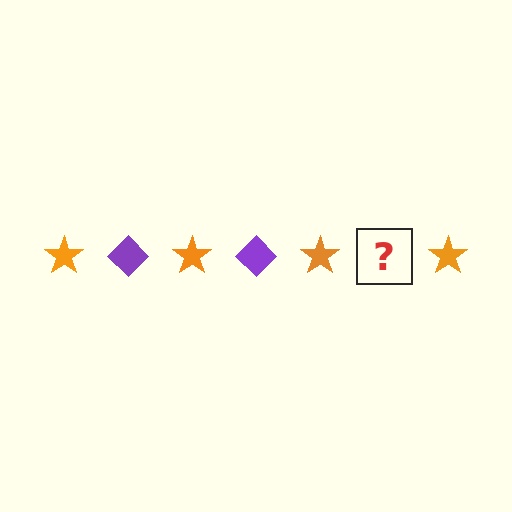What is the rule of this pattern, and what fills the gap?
The rule is that the pattern alternates between orange star and purple diamond. The gap should be filled with a purple diamond.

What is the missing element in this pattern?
The missing element is a purple diamond.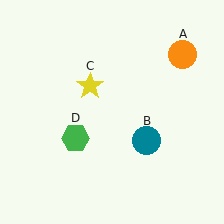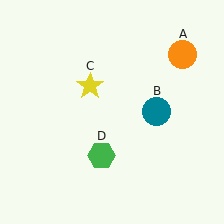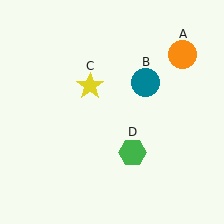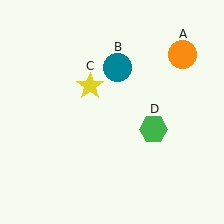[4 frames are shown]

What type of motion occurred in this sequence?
The teal circle (object B), green hexagon (object D) rotated counterclockwise around the center of the scene.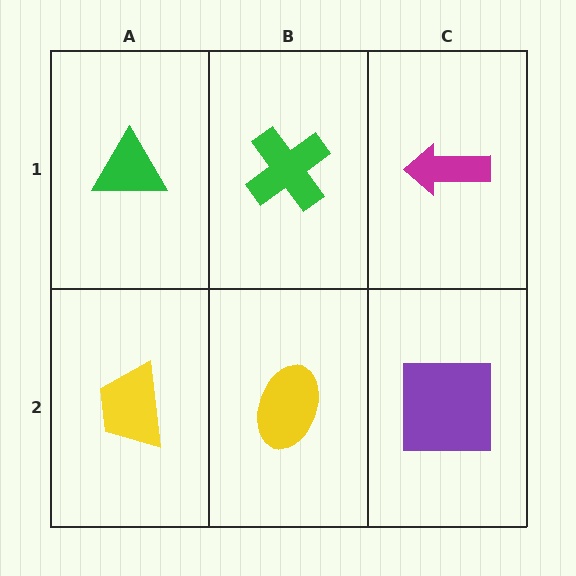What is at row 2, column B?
A yellow ellipse.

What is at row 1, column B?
A green cross.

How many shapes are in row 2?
3 shapes.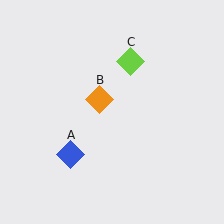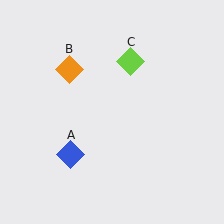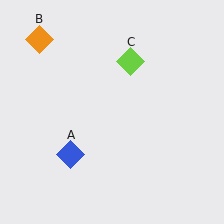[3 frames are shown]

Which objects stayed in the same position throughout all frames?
Blue diamond (object A) and lime diamond (object C) remained stationary.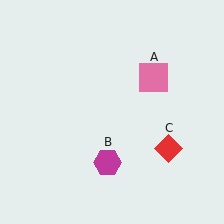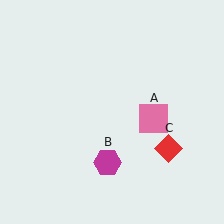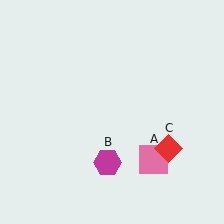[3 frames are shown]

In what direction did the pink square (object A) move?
The pink square (object A) moved down.